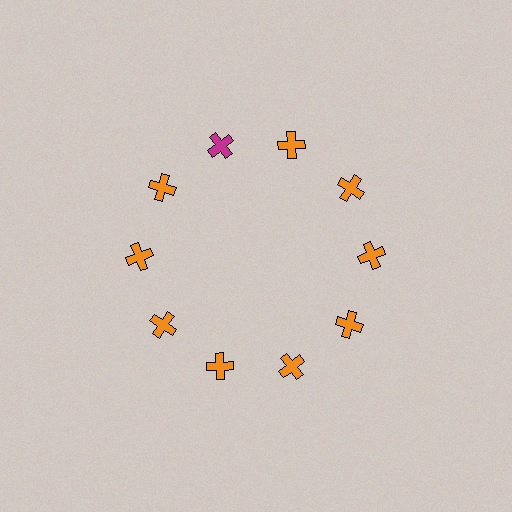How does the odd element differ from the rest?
It has a different color: magenta instead of orange.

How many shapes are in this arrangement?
There are 10 shapes arranged in a ring pattern.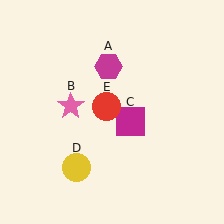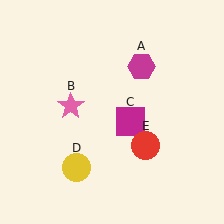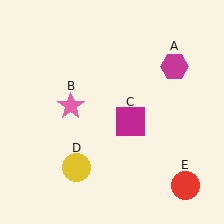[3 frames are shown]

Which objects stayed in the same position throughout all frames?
Pink star (object B) and magenta square (object C) and yellow circle (object D) remained stationary.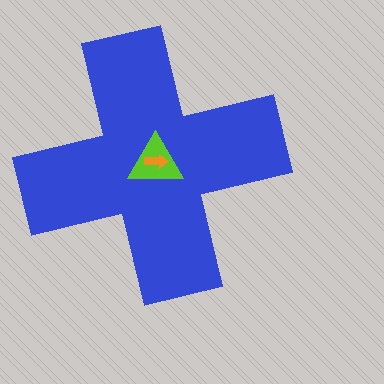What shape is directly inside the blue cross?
The lime triangle.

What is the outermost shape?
The blue cross.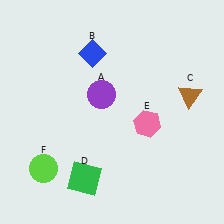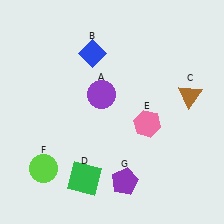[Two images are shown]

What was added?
A purple pentagon (G) was added in Image 2.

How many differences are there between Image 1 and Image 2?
There is 1 difference between the two images.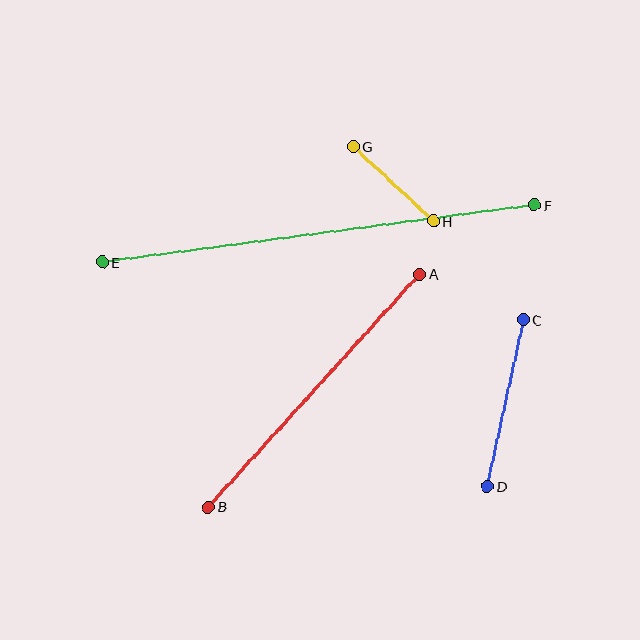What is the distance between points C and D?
The distance is approximately 170 pixels.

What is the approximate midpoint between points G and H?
The midpoint is at approximately (393, 184) pixels.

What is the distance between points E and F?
The distance is approximately 436 pixels.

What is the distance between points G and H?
The distance is approximately 110 pixels.